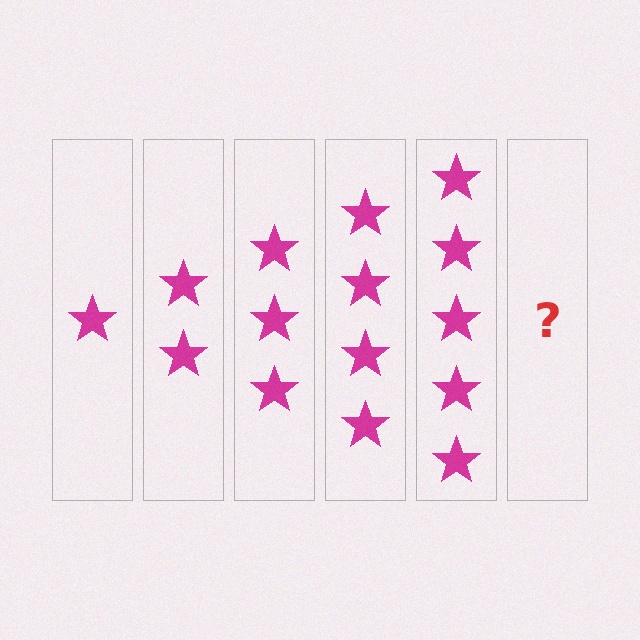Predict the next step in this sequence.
The next step is 6 stars.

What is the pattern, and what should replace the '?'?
The pattern is that each step adds one more star. The '?' should be 6 stars.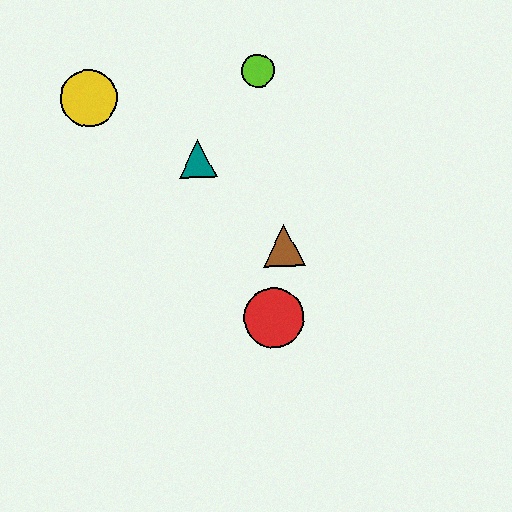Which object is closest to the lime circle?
The teal triangle is closest to the lime circle.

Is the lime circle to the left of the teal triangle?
No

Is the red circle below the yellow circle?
Yes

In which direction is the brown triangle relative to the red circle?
The brown triangle is above the red circle.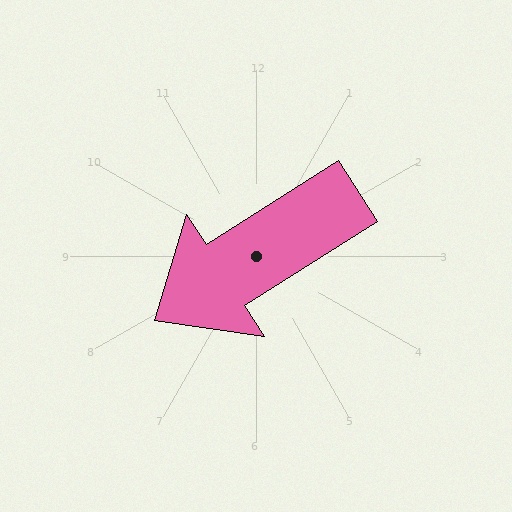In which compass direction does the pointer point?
Southwest.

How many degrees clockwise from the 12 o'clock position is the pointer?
Approximately 237 degrees.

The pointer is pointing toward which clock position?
Roughly 8 o'clock.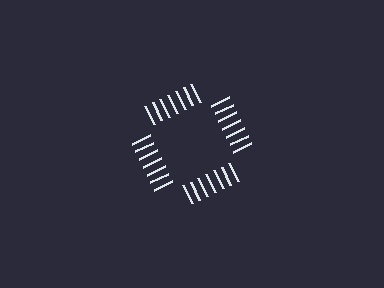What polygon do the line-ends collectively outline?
An illusory square — the line segments terminate on its edges but no continuous stroke is drawn.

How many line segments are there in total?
28 — 7 along each of the 4 edges.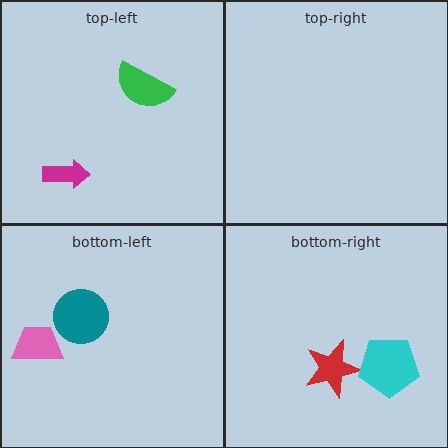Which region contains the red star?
The bottom-right region.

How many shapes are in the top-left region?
2.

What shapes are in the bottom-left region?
The teal circle, the pink trapezoid.